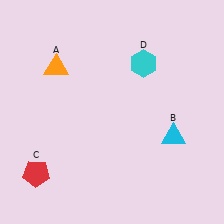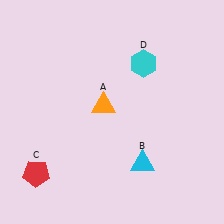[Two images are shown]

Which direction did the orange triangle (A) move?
The orange triangle (A) moved right.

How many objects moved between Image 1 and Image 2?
2 objects moved between the two images.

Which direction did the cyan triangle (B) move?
The cyan triangle (B) moved left.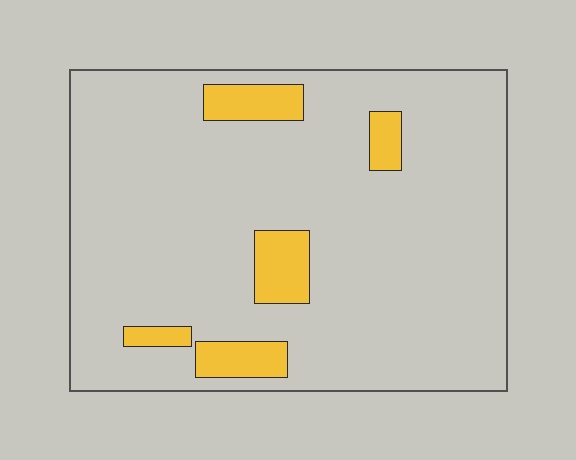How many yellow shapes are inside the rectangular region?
5.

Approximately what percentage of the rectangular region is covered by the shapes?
Approximately 10%.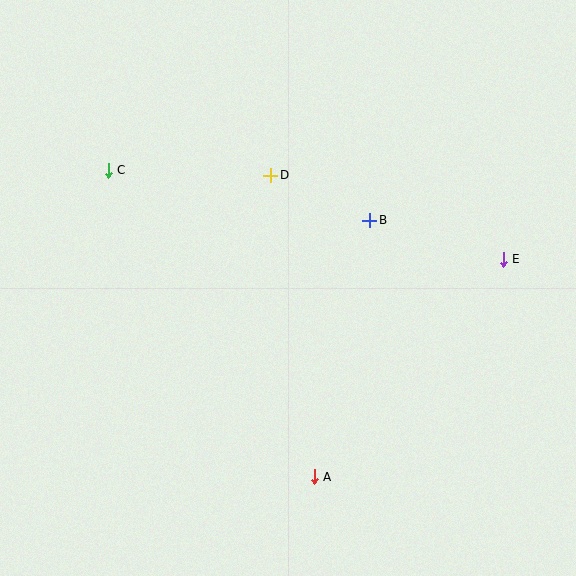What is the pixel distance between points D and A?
The distance between D and A is 305 pixels.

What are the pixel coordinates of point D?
Point D is at (271, 175).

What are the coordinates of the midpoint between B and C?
The midpoint between B and C is at (239, 195).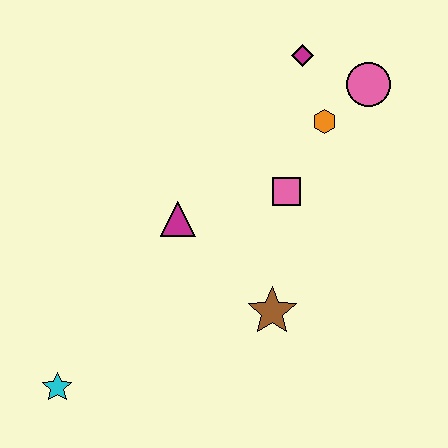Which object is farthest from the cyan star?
The pink circle is farthest from the cyan star.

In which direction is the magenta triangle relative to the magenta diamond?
The magenta triangle is below the magenta diamond.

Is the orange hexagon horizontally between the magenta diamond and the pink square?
No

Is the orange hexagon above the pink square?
Yes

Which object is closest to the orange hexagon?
The pink circle is closest to the orange hexagon.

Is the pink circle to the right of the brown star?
Yes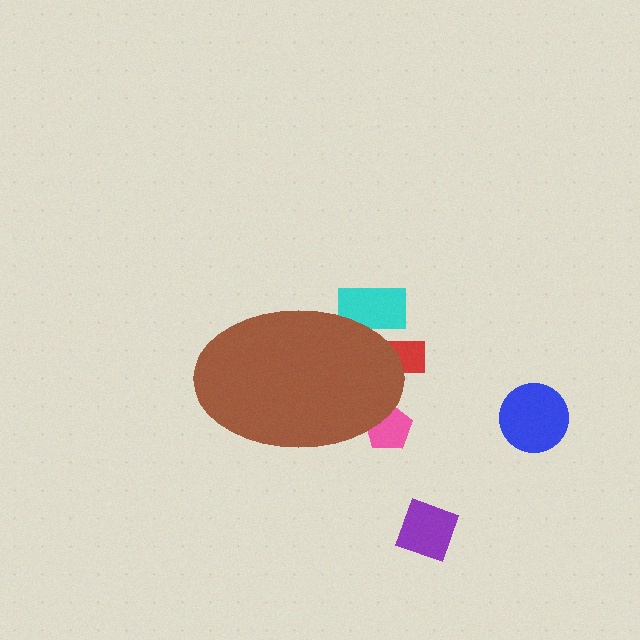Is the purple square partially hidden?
No, the purple square is fully visible.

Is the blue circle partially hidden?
No, the blue circle is fully visible.